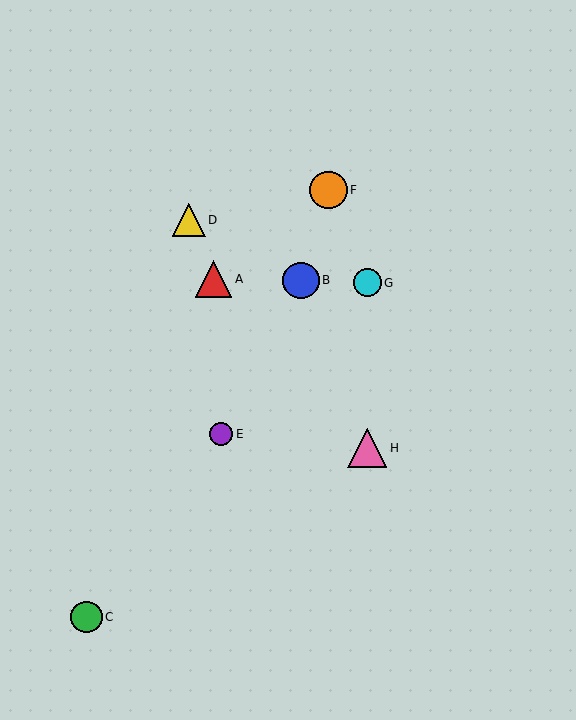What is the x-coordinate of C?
Object C is at x≈86.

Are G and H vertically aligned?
Yes, both are at x≈367.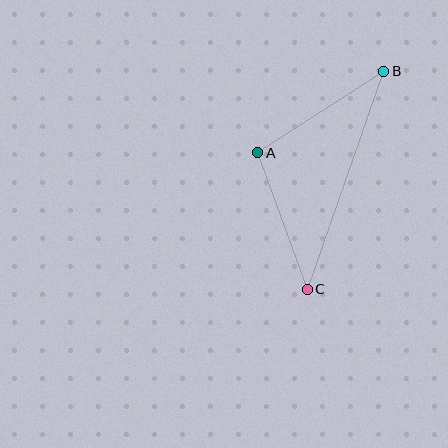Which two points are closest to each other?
Points A and C are closest to each other.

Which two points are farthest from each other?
Points B and C are farthest from each other.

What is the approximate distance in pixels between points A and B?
The distance between A and B is approximately 150 pixels.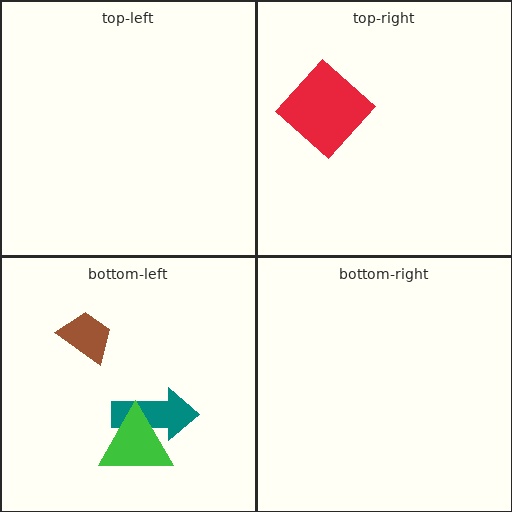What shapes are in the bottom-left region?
The teal arrow, the brown trapezoid, the green triangle.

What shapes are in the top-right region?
The red diamond.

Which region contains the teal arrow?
The bottom-left region.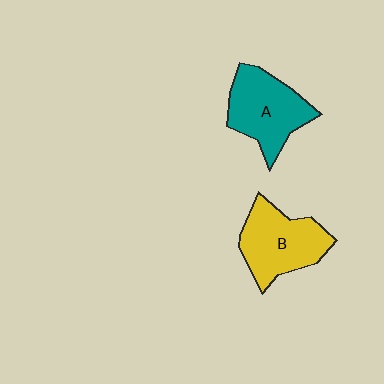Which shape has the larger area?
Shape B (yellow).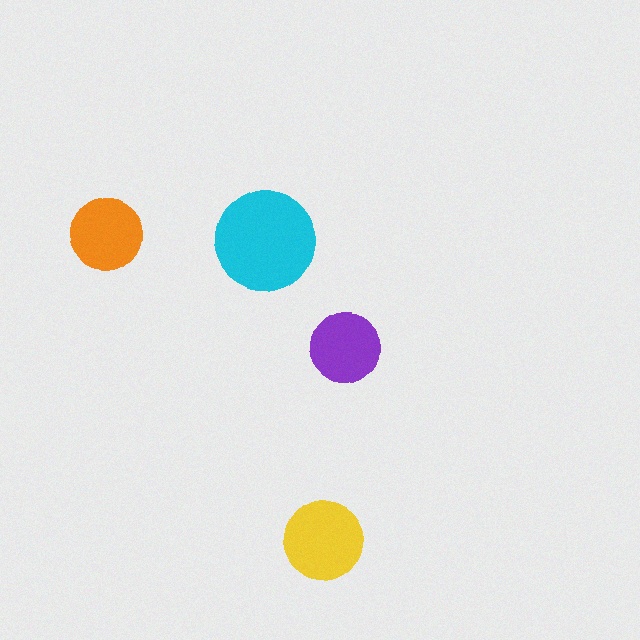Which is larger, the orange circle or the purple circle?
The orange one.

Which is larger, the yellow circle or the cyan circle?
The cyan one.